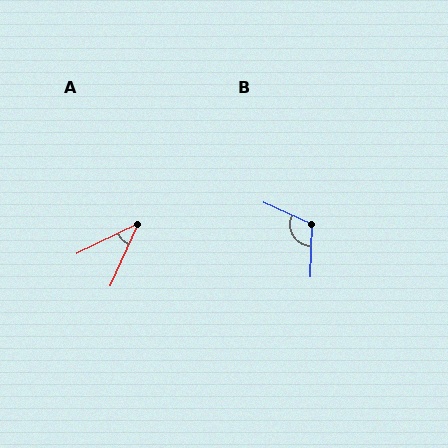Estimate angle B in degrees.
Approximately 112 degrees.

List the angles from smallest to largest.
A (40°), B (112°).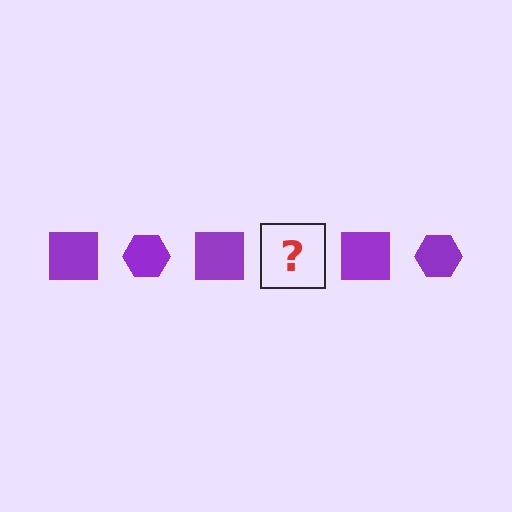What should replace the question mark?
The question mark should be replaced with a purple hexagon.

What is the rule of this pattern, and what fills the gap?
The rule is that the pattern cycles through square, hexagon shapes in purple. The gap should be filled with a purple hexagon.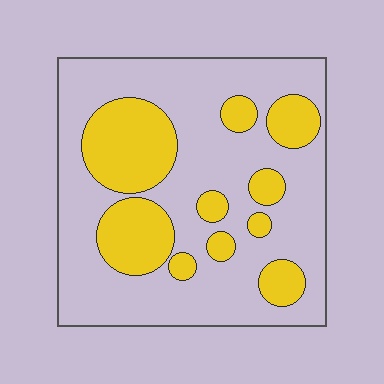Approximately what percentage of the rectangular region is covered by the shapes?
Approximately 30%.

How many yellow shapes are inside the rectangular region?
10.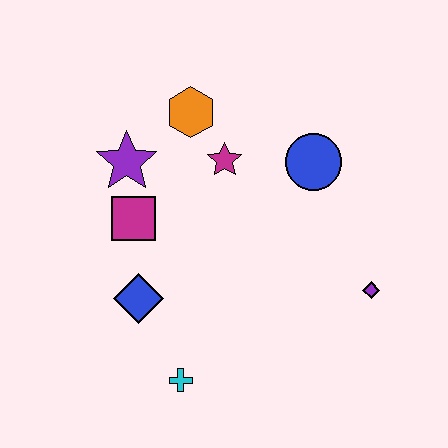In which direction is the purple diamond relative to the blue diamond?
The purple diamond is to the right of the blue diamond.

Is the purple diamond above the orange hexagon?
No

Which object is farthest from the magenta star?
The cyan cross is farthest from the magenta star.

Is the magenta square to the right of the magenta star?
No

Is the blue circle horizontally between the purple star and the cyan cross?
No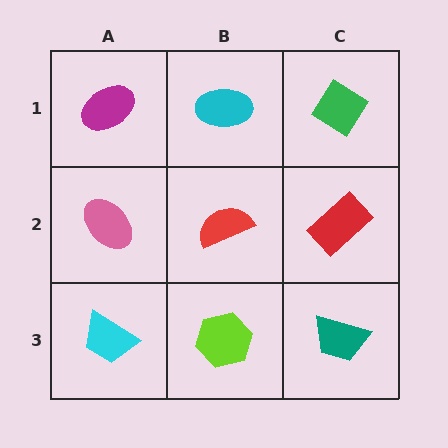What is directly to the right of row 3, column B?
A teal trapezoid.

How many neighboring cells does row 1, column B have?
3.